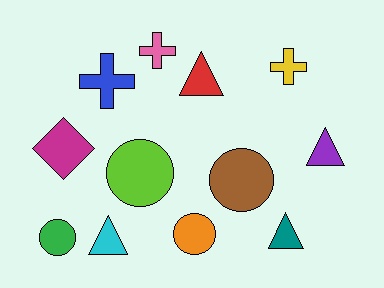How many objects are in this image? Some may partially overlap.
There are 12 objects.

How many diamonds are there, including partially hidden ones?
There is 1 diamond.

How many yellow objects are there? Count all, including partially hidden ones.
There is 1 yellow object.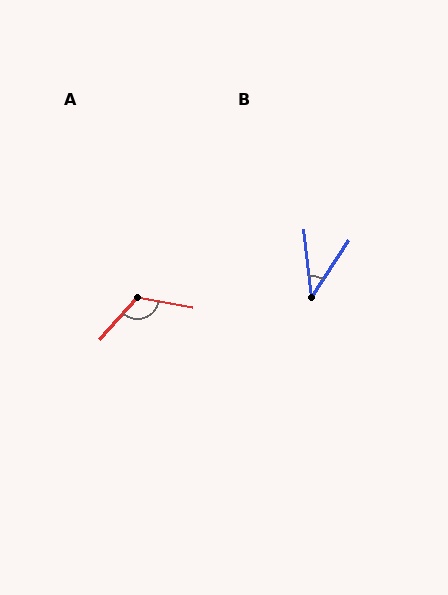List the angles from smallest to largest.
B (40°), A (121°).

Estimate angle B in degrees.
Approximately 40 degrees.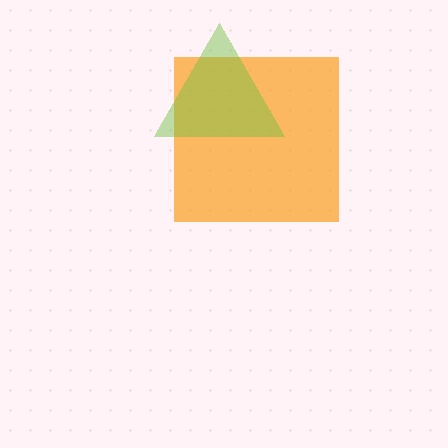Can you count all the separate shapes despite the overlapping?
Yes, there are 2 separate shapes.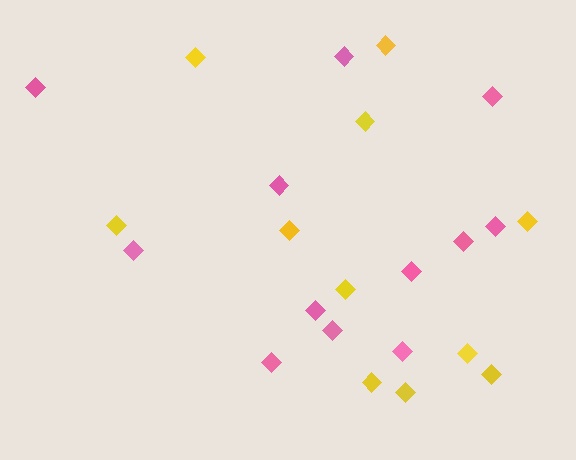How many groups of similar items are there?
There are 2 groups: one group of pink diamonds (12) and one group of yellow diamonds (11).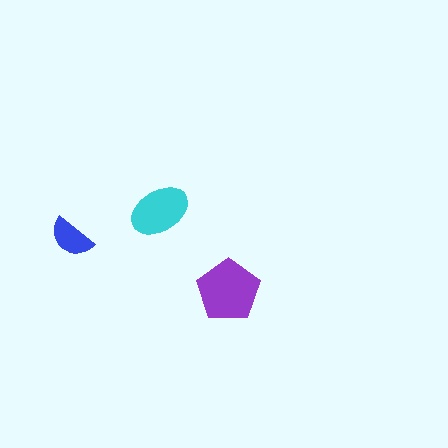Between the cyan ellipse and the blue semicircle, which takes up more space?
The cyan ellipse.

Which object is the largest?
The purple pentagon.